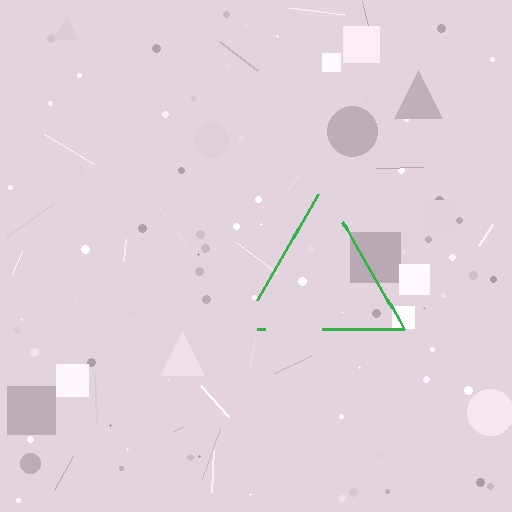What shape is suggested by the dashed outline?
The dashed outline suggests a triangle.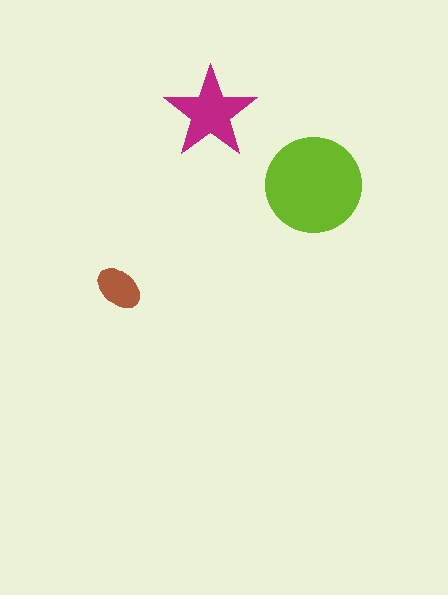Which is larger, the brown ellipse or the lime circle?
The lime circle.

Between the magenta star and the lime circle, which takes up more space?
The lime circle.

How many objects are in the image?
There are 3 objects in the image.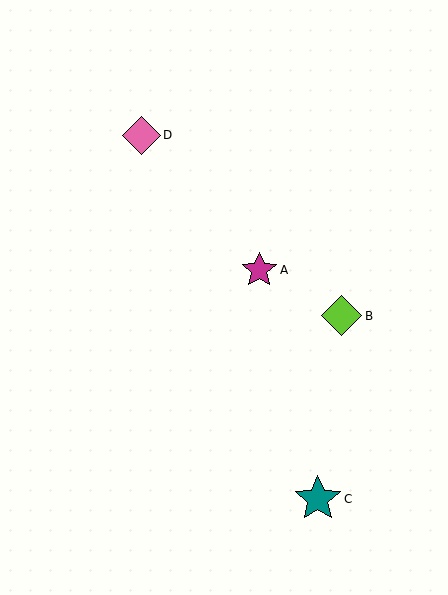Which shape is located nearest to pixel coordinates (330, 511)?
The teal star (labeled C) at (318, 499) is nearest to that location.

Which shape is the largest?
The teal star (labeled C) is the largest.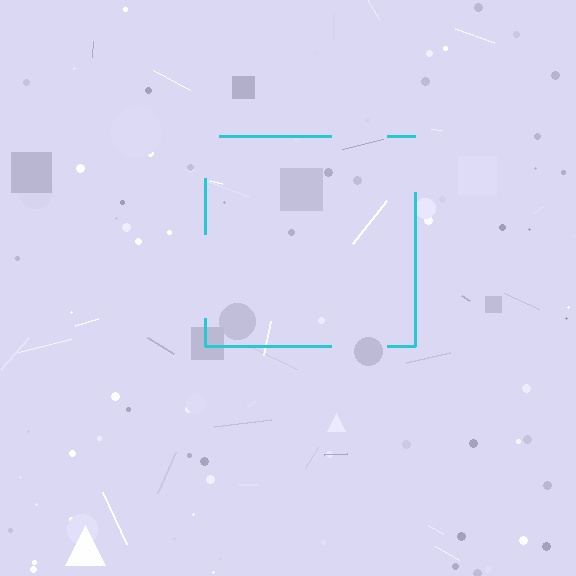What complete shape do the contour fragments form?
The contour fragments form a square.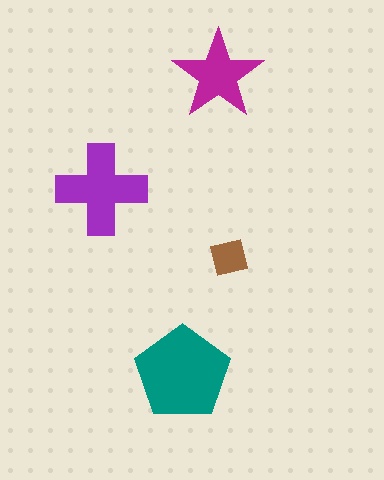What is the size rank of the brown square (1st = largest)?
4th.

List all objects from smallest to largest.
The brown square, the magenta star, the purple cross, the teal pentagon.